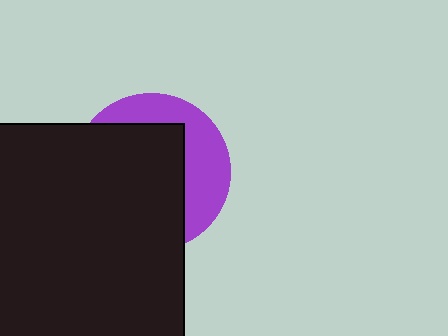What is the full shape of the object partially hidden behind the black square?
The partially hidden object is a purple circle.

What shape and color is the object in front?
The object in front is a black square.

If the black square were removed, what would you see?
You would see the complete purple circle.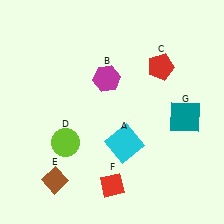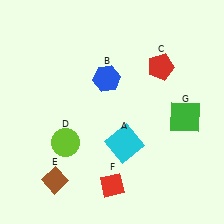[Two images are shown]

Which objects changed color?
B changed from magenta to blue. G changed from teal to green.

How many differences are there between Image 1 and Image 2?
There are 2 differences between the two images.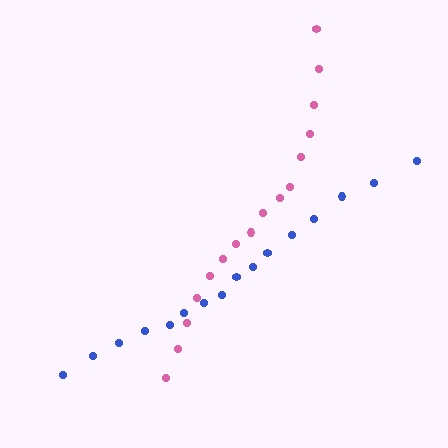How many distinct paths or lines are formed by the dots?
There are 2 distinct paths.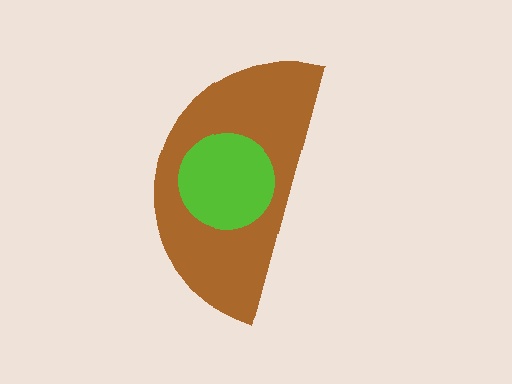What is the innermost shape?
The lime circle.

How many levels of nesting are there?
2.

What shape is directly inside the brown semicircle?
The lime circle.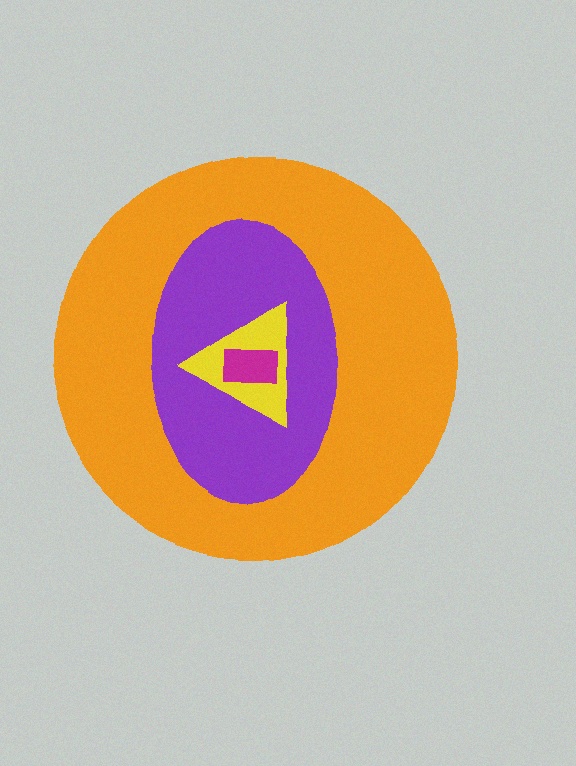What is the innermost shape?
The magenta rectangle.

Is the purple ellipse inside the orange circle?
Yes.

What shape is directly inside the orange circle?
The purple ellipse.